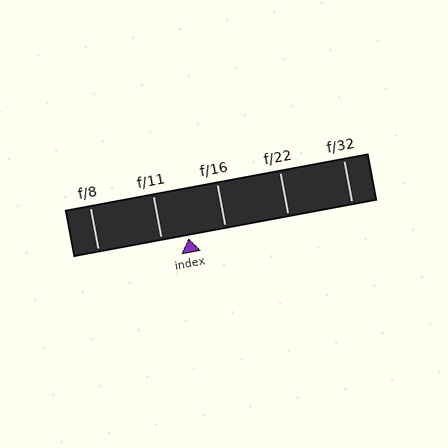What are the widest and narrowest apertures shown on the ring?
The widest aperture shown is f/8 and the narrowest is f/32.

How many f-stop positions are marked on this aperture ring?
There are 5 f-stop positions marked.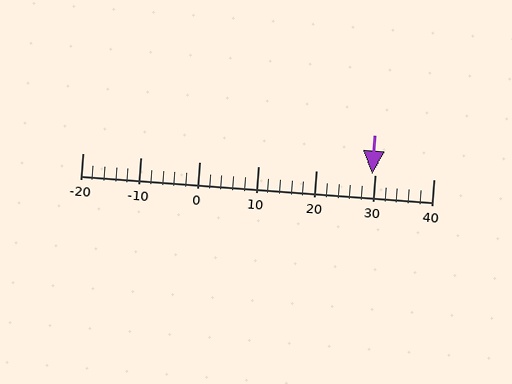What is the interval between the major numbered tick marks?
The major tick marks are spaced 10 units apart.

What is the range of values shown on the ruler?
The ruler shows values from -20 to 40.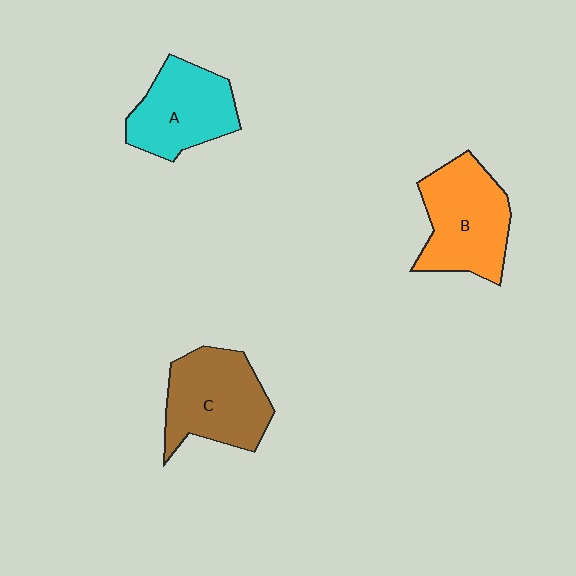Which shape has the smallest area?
Shape A (cyan).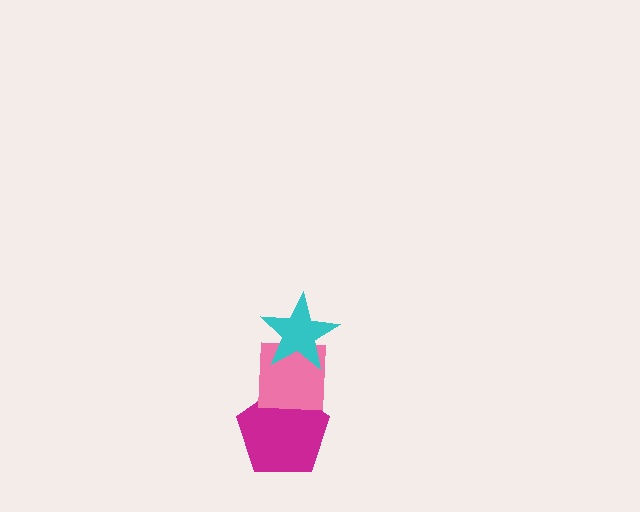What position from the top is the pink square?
The pink square is 2nd from the top.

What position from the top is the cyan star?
The cyan star is 1st from the top.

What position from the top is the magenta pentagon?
The magenta pentagon is 3rd from the top.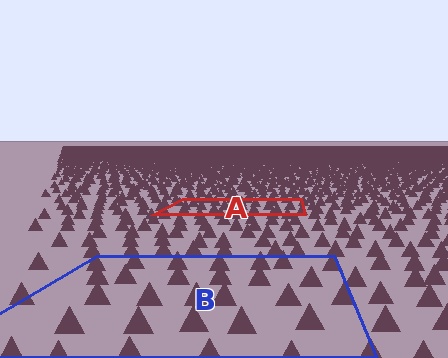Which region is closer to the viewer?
Region B is closer. The texture elements there are larger and more spread out.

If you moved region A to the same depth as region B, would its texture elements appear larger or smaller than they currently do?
They would appear larger. At a closer depth, the same texture elements are projected at a bigger on-screen size.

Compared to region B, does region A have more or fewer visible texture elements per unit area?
Region A has more texture elements per unit area — they are packed more densely because it is farther away.